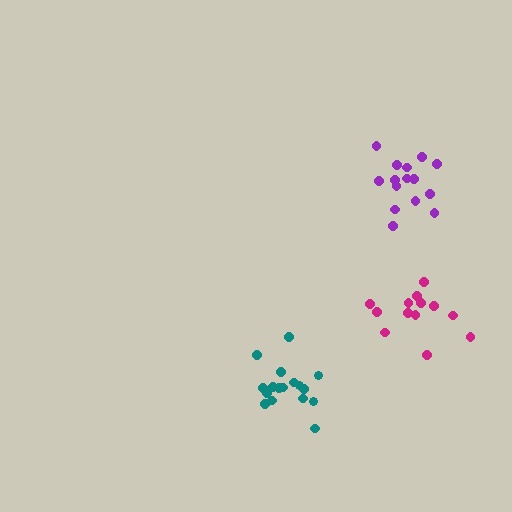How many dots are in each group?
Group 1: 15 dots, Group 2: 18 dots, Group 3: 13 dots (46 total).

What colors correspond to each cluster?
The clusters are colored: purple, teal, magenta.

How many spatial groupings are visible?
There are 3 spatial groupings.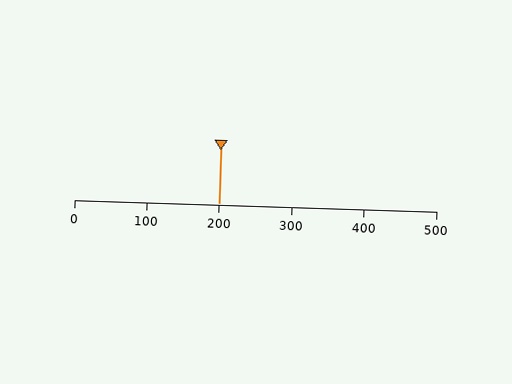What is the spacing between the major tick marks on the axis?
The major ticks are spaced 100 apart.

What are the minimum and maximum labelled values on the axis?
The axis runs from 0 to 500.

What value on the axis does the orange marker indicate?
The marker indicates approximately 200.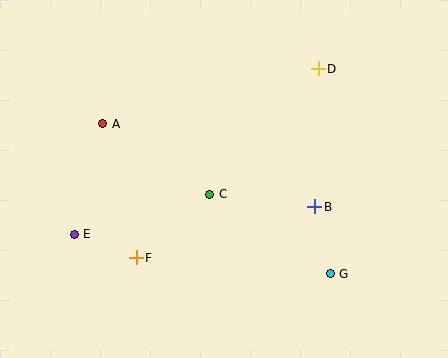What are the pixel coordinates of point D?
Point D is at (318, 69).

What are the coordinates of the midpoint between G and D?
The midpoint between G and D is at (324, 171).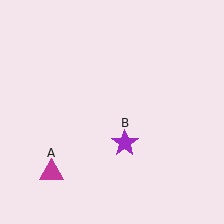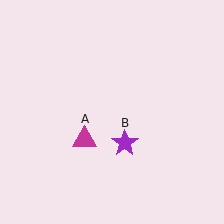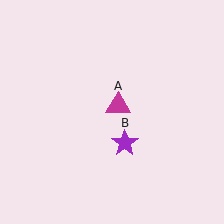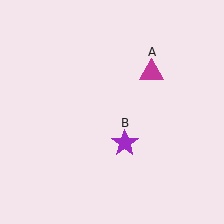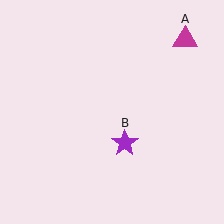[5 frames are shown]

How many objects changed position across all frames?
1 object changed position: magenta triangle (object A).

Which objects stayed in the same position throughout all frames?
Purple star (object B) remained stationary.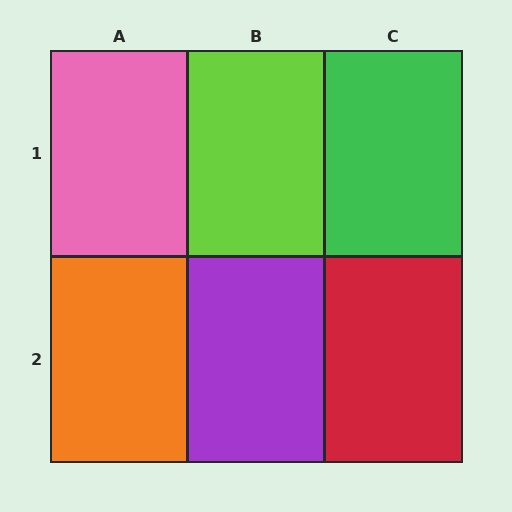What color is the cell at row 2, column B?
Purple.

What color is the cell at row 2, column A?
Orange.